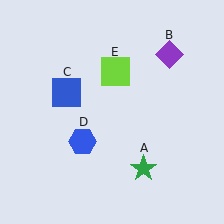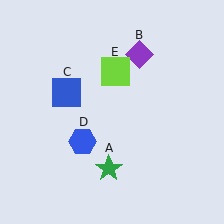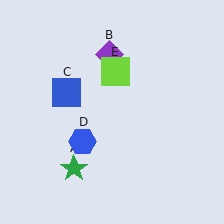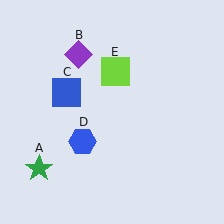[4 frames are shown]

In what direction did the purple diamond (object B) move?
The purple diamond (object B) moved left.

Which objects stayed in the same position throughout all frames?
Blue square (object C) and blue hexagon (object D) and lime square (object E) remained stationary.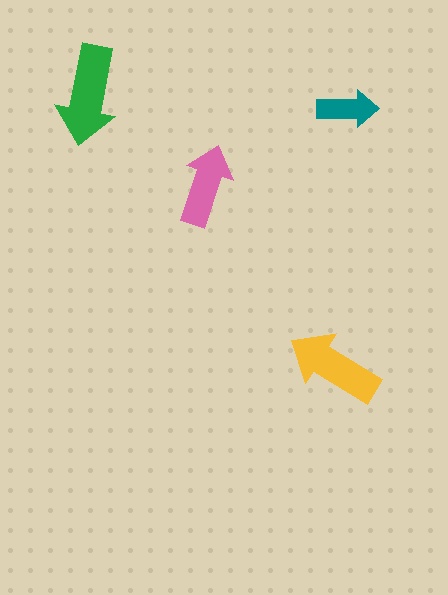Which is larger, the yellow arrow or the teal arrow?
The yellow one.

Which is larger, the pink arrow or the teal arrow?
The pink one.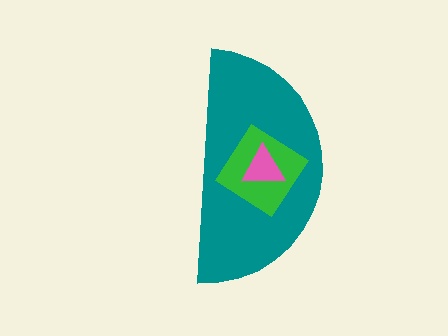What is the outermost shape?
The teal semicircle.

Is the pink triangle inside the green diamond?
Yes.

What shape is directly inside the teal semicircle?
The green diamond.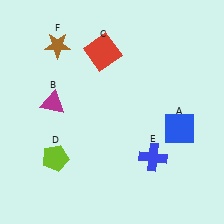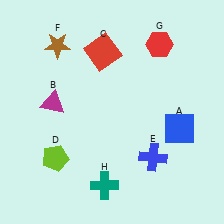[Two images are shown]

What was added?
A red hexagon (G), a teal cross (H) were added in Image 2.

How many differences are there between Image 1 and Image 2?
There are 2 differences between the two images.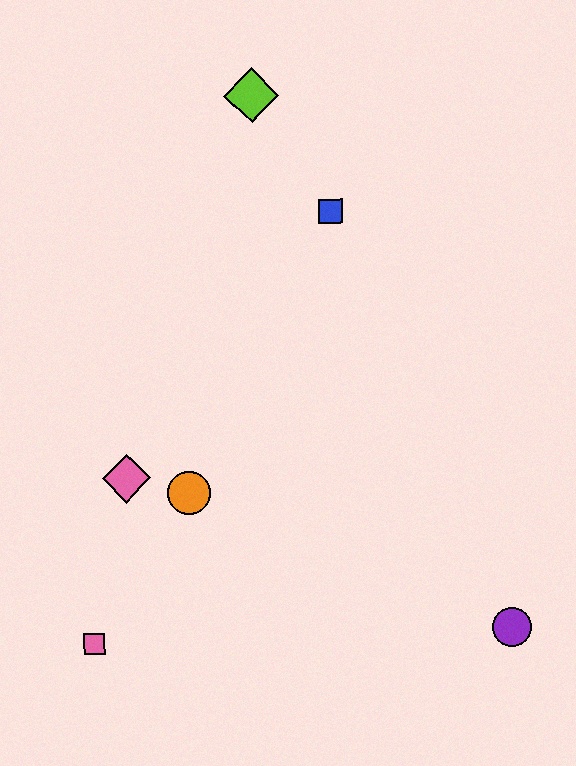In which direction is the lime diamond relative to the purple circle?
The lime diamond is above the purple circle.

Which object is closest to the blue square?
The lime diamond is closest to the blue square.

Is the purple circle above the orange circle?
No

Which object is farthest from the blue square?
The pink square is farthest from the blue square.